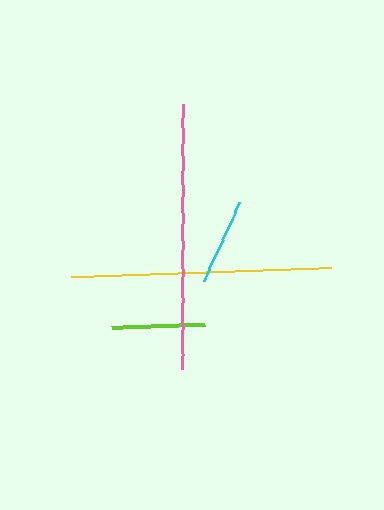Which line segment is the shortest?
The cyan line is the shortest at approximately 86 pixels.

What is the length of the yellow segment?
The yellow segment is approximately 260 pixels long.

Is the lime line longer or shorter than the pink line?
The pink line is longer than the lime line.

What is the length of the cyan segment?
The cyan segment is approximately 86 pixels long.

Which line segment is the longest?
The pink line is the longest at approximately 265 pixels.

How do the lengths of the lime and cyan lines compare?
The lime and cyan lines are approximately the same length.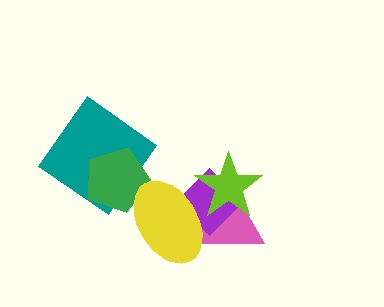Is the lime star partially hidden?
Yes, it is partially covered by another shape.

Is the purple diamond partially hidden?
Yes, it is partially covered by another shape.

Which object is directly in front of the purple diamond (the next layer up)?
The lime star is directly in front of the purple diamond.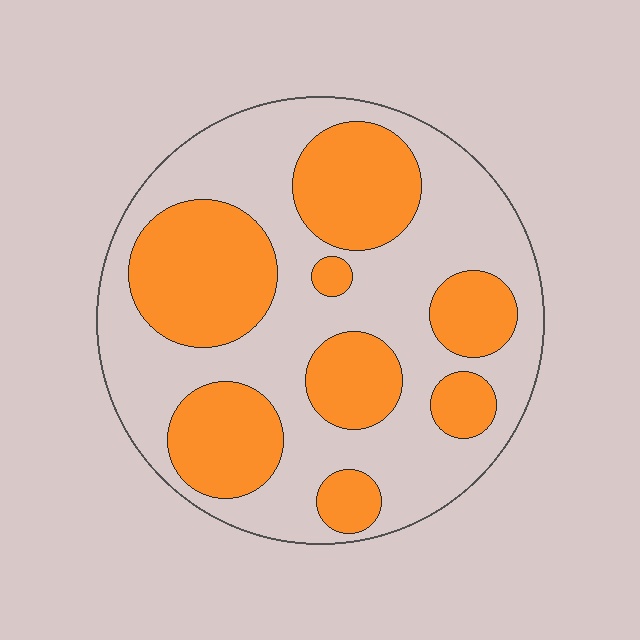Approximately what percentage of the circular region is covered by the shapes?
Approximately 40%.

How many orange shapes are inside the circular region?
8.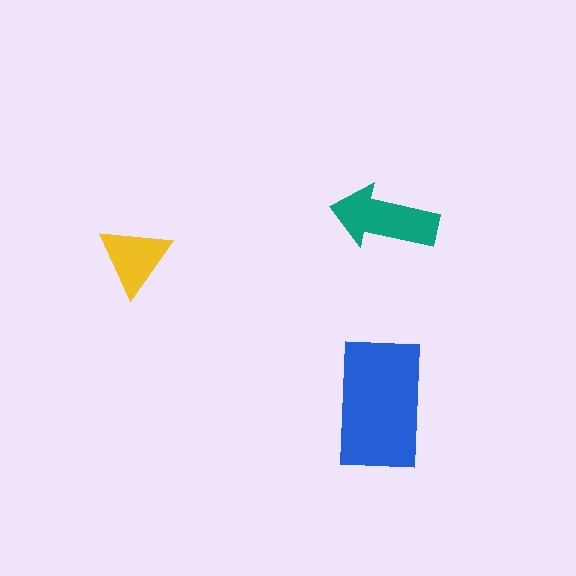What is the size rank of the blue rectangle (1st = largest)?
1st.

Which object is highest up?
The teal arrow is topmost.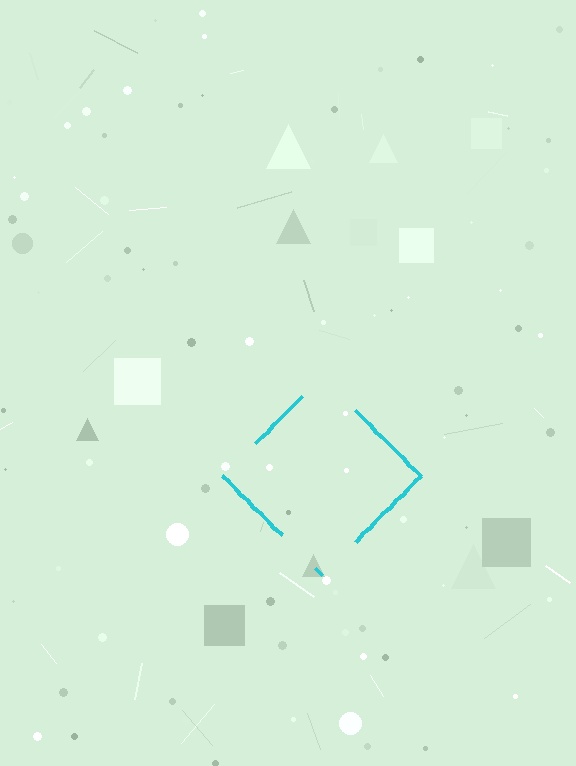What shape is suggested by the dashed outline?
The dashed outline suggests a diamond.